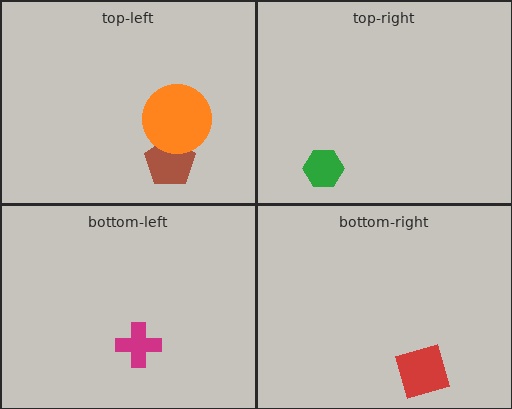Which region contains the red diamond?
The bottom-right region.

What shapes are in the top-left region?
The brown pentagon, the orange circle.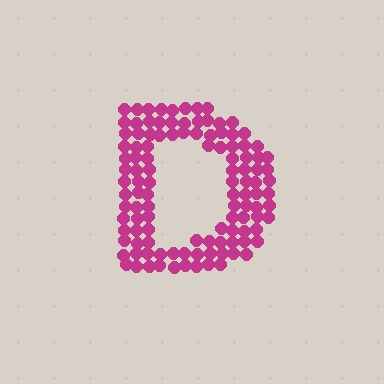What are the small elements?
The small elements are circles.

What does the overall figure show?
The overall figure shows the letter D.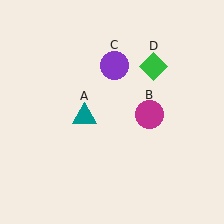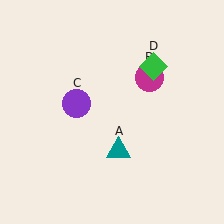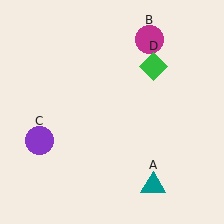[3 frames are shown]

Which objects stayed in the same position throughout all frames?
Green diamond (object D) remained stationary.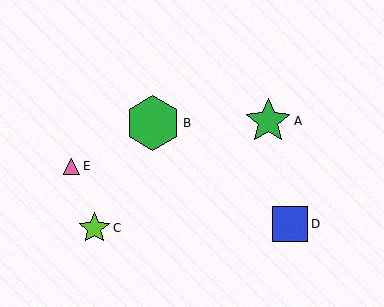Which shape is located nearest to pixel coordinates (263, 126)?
The green star (labeled A) at (268, 121) is nearest to that location.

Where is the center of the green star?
The center of the green star is at (268, 121).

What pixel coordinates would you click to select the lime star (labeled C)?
Click at (94, 228) to select the lime star C.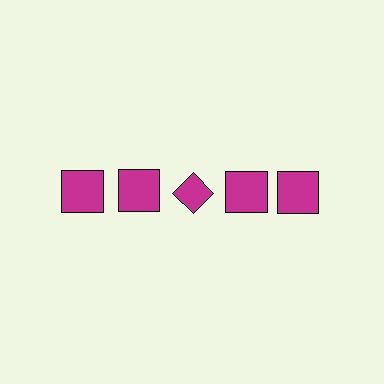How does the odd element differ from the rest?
It has a different shape: diamond instead of square.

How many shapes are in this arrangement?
There are 5 shapes arranged in a grid pattern.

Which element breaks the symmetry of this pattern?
The magenta diamond in the top row, center column breaks the symmetry. All other shapes are magenta squares.